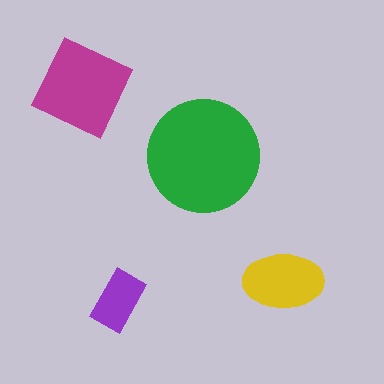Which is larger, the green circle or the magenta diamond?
The green circle.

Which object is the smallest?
The purple rectangle.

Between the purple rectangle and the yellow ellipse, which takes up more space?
The yellow ellipse.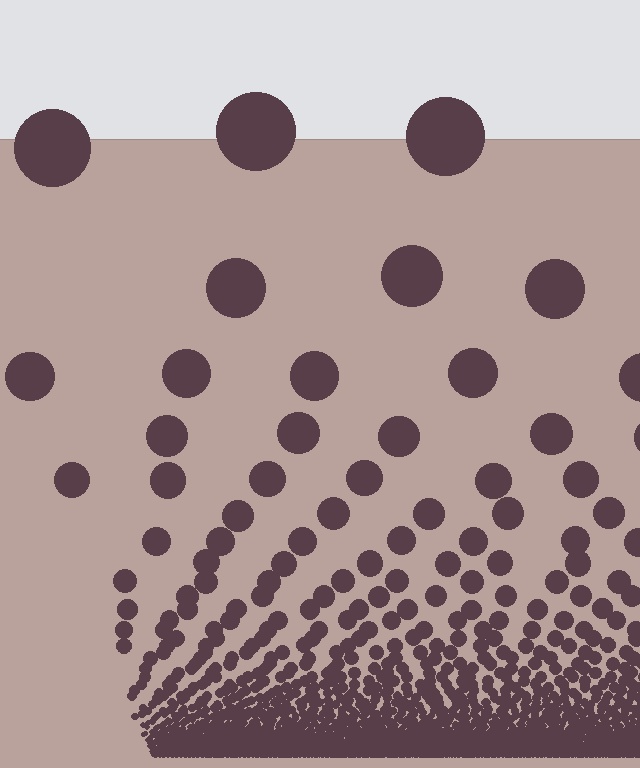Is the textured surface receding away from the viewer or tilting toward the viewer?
The surface appears to tilt toward the viewer. Texture elements get larger and sparser toward the top.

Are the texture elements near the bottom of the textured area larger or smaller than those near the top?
Smaller. The gradient is inverted — elements near the bottom are smaller and denser.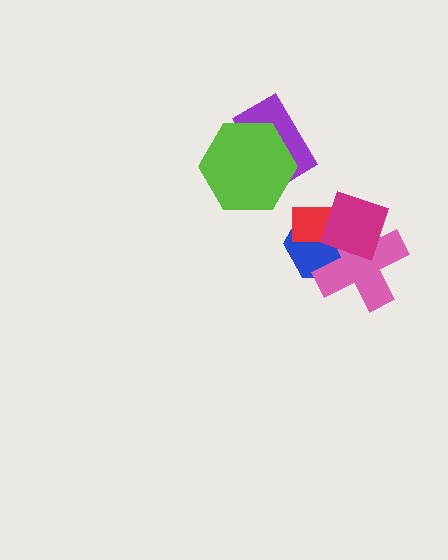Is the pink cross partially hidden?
Yes, it is partially covered by another shape.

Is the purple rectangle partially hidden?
Yes, it is partially covered by another shape.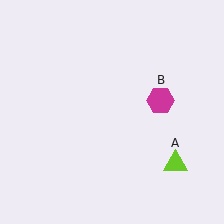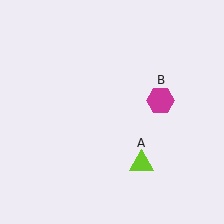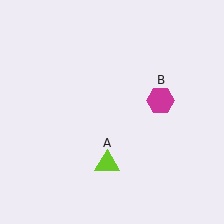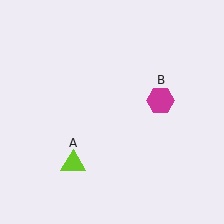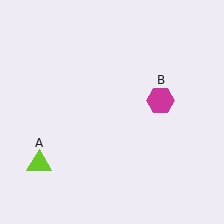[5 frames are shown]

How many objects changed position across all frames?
1 object changed position: lime triangle (object A).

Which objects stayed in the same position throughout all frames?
Magenta hexagon (object B) remained stationary.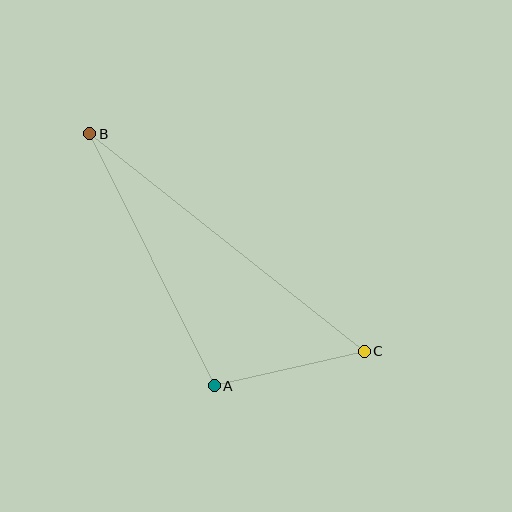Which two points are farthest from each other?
Points B and C are farthest from each other.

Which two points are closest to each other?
Points A and C are closest to each other.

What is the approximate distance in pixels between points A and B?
The distance between A and B is approximately 281 pixels.